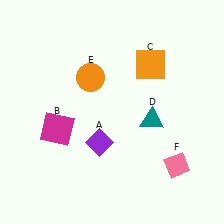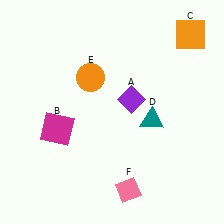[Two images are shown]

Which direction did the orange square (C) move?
The orange square (C) moved right.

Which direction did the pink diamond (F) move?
The pink diamond (F) moved left.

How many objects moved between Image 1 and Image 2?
3 objects moved between the two images.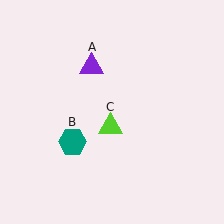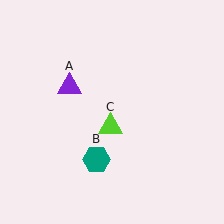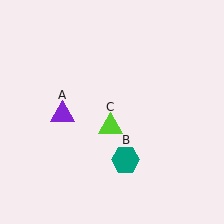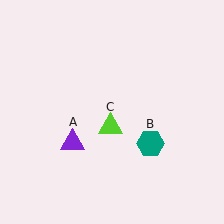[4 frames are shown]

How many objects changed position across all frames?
2 objects changed position: purple triangle (object A), teal hexagon (object B).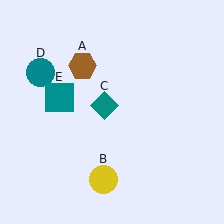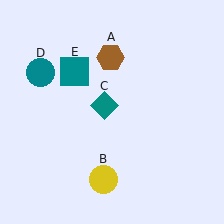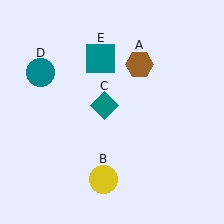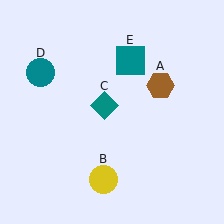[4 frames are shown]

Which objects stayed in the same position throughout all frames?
Yellow circle (object B) and teal diamond (object C) and teal circle (object D) remained stationary.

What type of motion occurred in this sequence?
The brown hexagon (object A), teal square (object E) rotated clockwise around the center of the scene.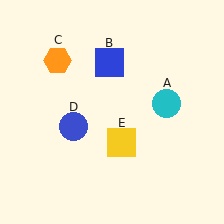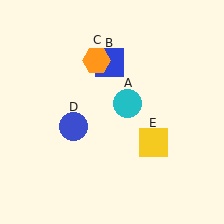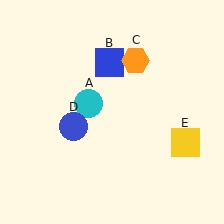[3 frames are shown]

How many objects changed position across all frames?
3 objects changed position: cyan circle (object A), orange hexagon (object C), yellow square (object E).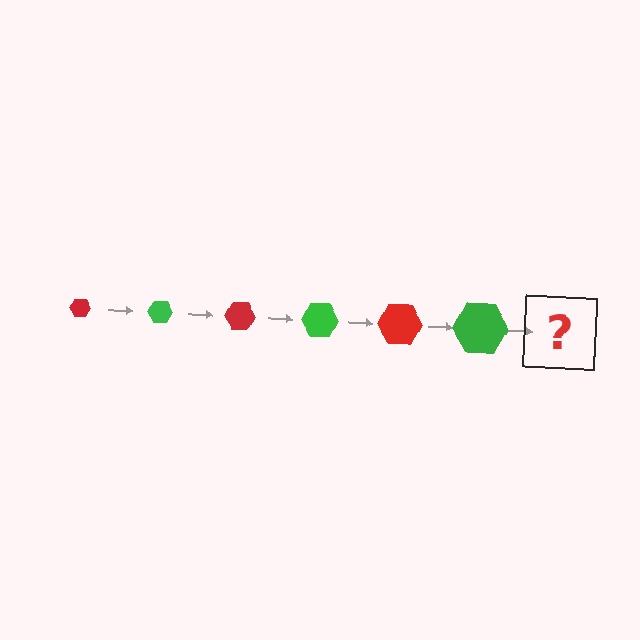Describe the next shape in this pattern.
It should be a red hexagon, larger than the previous one.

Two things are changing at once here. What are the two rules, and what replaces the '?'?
The two rules are that the hexagon grows larger each step and the color cycles through red and green. The '?' should be a red hexagon, larger than the previous one.